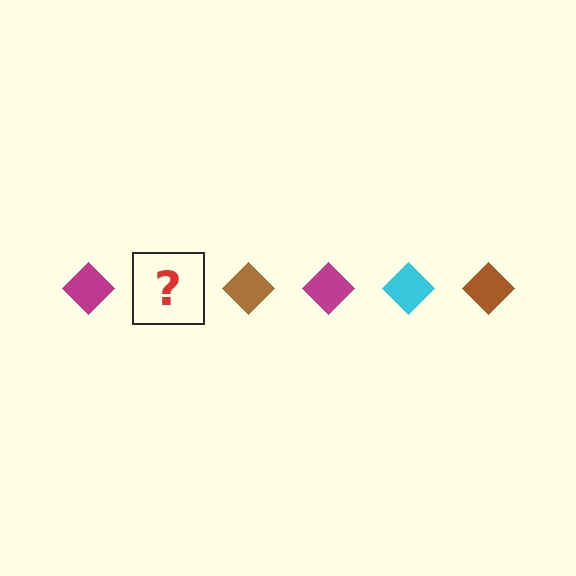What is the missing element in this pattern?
The missing element is a cyan diamond.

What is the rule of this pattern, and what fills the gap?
The rule is that the pattern cycles through magenta, cyan, brown diamonds. The gap should be filled with a cyan diamond.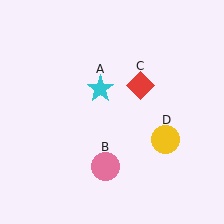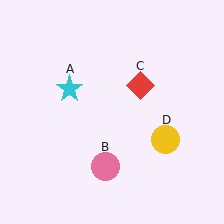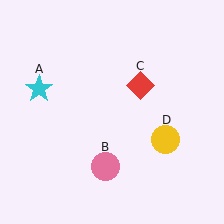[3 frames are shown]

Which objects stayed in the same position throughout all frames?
Pink circle (object B) and red diamond (object C) and yellow circle (object D) remained stationary.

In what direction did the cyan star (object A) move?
The cyan star (object A) moved left.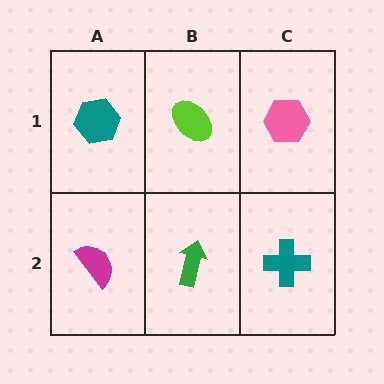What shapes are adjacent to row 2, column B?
A lime ellipse (row 1, column B), a magenta semicircle (row 2, column A), a teal cross (row 2, column C).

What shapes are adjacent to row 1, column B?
A green arrow (row 2, column B), a teal hexagon (row 1, column A), a pink hexagon (row 1, column C).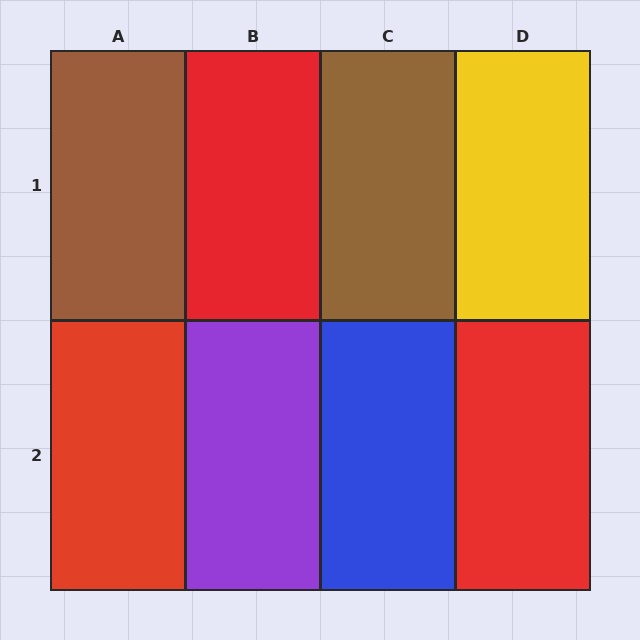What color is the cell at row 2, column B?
Purple.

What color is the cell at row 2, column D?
Red.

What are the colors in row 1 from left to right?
Brown, red, brown, yellow.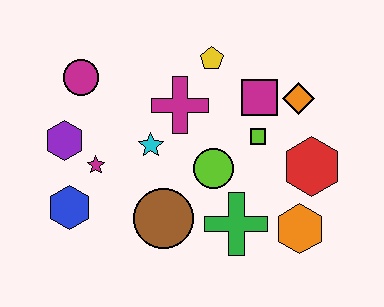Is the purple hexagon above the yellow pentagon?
No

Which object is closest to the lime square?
The magenta square is closest to the lime square.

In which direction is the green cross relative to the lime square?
The green cross is below the lime square.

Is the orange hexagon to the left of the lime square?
No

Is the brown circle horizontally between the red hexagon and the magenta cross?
No